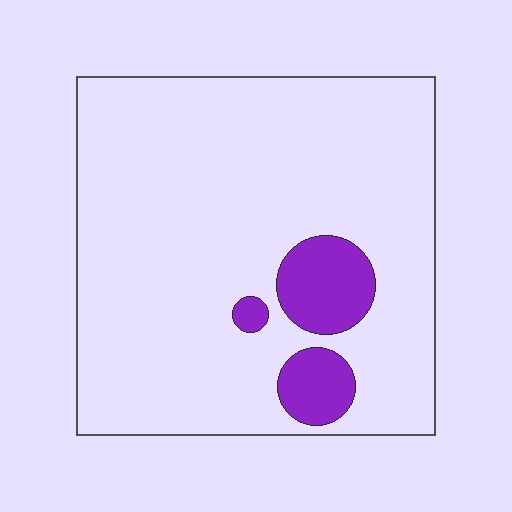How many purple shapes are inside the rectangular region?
3.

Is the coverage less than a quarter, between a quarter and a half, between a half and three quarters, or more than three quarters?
Less than a quarter.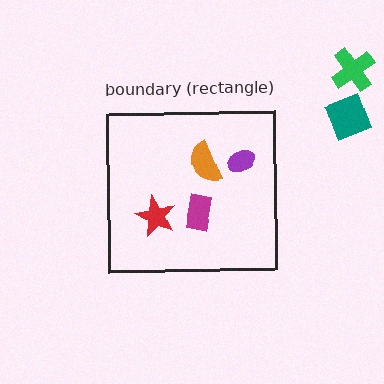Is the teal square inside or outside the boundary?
Outside.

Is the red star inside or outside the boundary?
Inside.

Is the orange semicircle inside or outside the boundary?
Inside.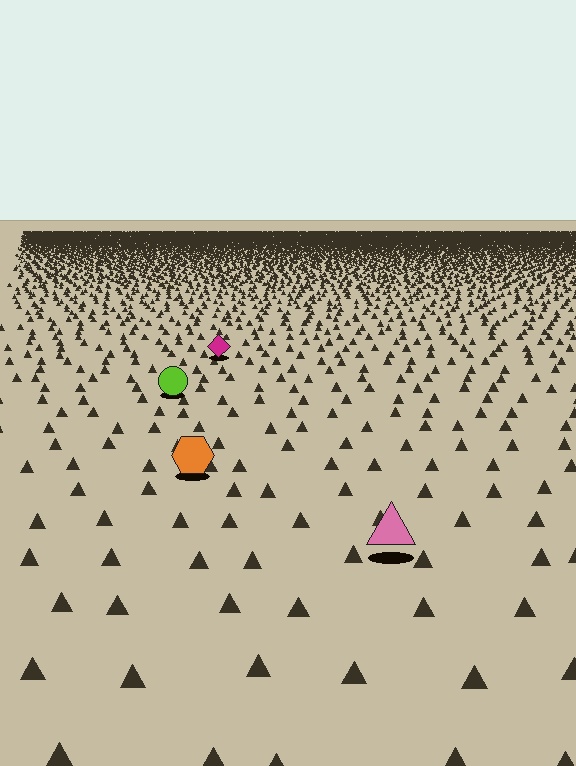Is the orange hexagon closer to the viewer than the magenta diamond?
Yes. The orange hexagon is closer — you can tell from the texture gradient: the ground texture is coarser near it.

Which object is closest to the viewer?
The pink triangle is closest. The texture marks near it are larger and more spread out.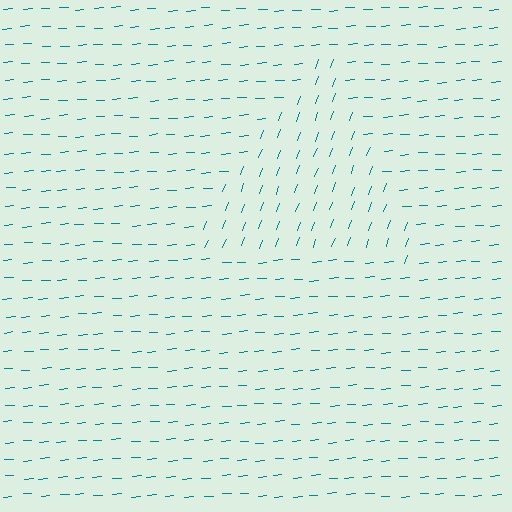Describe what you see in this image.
The image is filled with small teal line segments. A triangle region in the image has lines oriented differently from the surrounding lines, creating a visible texture boundary.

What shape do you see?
I see a triangle.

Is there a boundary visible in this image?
Yes, there is a texture boundary formed by a change in line orientation.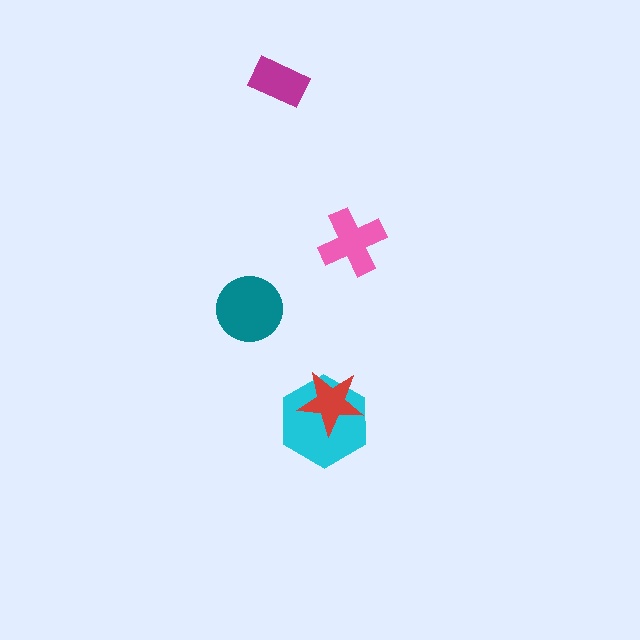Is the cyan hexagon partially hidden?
Yes, it is partially covered by another shape.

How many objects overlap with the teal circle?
0 objects overlap with the teal circle.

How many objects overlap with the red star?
1 object overlaps with the red star.